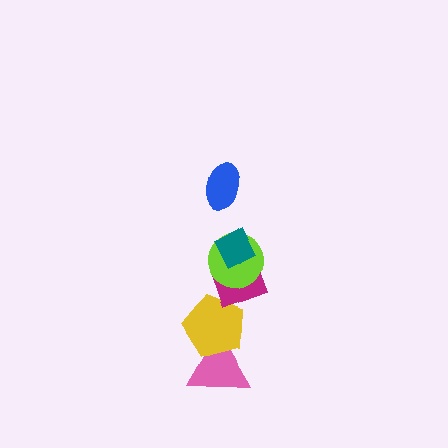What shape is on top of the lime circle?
The teal diamond is on top of the lime circle.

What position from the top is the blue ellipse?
The blue ellipse is 1st from the top.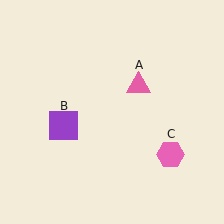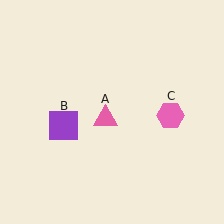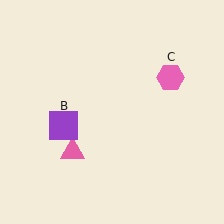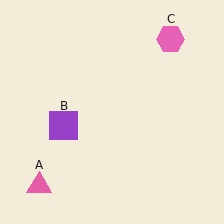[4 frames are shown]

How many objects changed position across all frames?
2 objects changed position: pink triangle (object A), pink hexagon (object C).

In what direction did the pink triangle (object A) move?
The pink triangle (object A) moved down and to the left.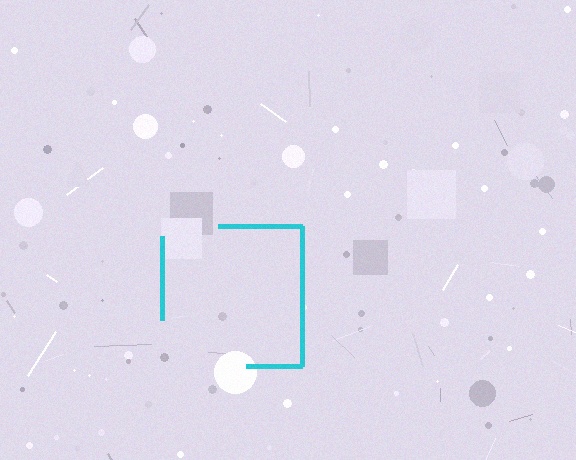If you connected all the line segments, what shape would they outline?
They would outline a square.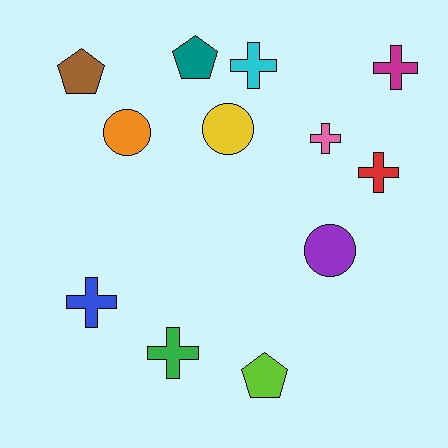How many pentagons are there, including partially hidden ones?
There are 3 pentagons.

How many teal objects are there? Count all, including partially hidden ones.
There is 1 teal object.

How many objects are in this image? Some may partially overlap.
There are 12 objects.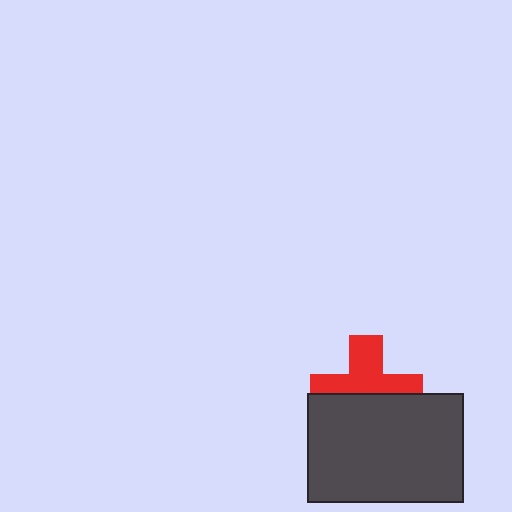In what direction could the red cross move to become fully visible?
The red cross could move up. That would shift it out from behind the dark gray rectangle entirely.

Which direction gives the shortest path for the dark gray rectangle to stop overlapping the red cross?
Moving down gives the shortest separation.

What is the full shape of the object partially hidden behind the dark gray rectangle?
The partially hidden object is a red cross.